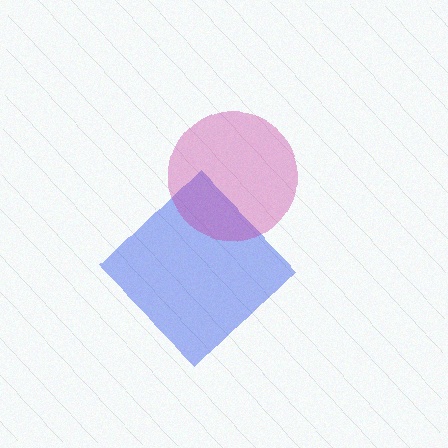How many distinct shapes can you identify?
There are 2 distinct shapes: a blue diamond, a magenta circle.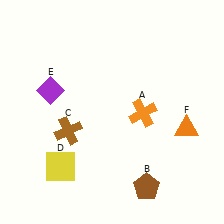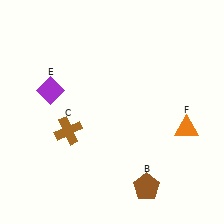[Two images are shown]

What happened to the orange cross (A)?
The orange cross (A) was removed in Image 2. It was in the bottom-right area of Image 1.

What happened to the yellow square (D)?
The yellow square (D) was removed in Image 2. It was in the bottom-left area of Image 1.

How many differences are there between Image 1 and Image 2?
There are 2 differences between the two images.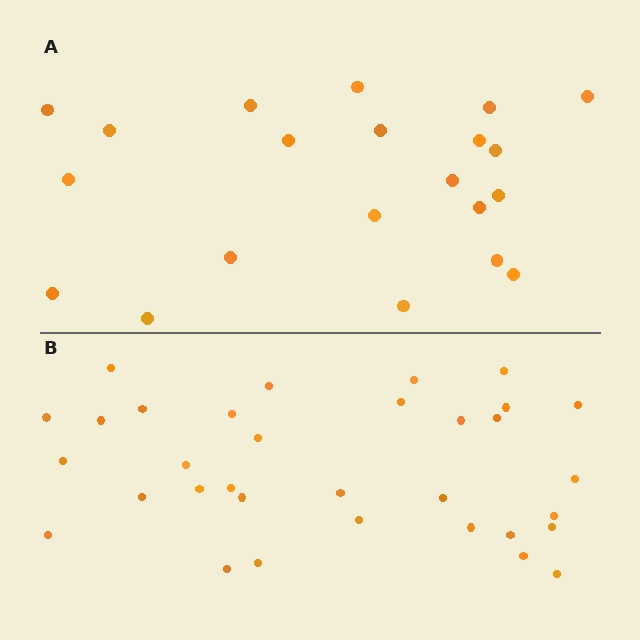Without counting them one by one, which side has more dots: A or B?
Region B (the bottom region) has more dots.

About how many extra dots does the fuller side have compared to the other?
Region B has roughly 12 or so more dots than region A.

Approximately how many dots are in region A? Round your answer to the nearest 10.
About 20 dots. (The exact count is 21, which rounds to 20.)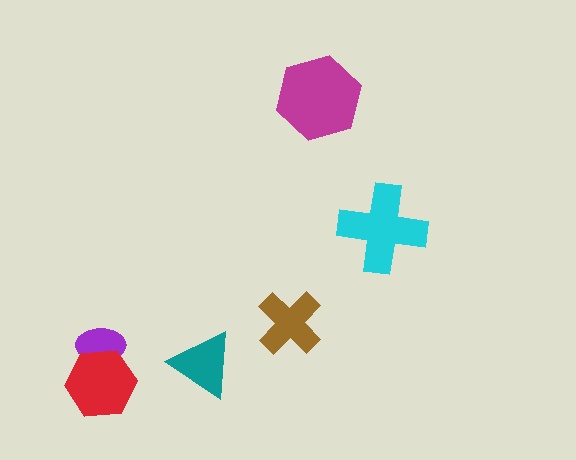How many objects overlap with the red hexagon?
1 object overlaps with the red hexagon.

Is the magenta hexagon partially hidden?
No, no other shape covers it.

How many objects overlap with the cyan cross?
0 objects overlap with the cyan cross.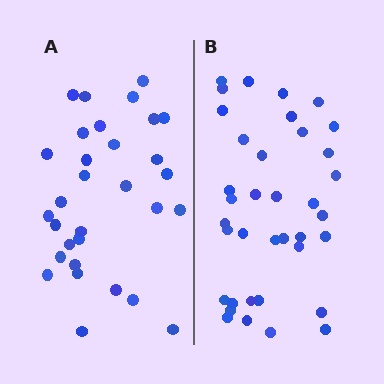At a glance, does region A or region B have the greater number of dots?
Region B (the right region) has more dots.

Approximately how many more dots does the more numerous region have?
Region B has about 6 more dots than region A.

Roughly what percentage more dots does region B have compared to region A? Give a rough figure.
About 20% more.